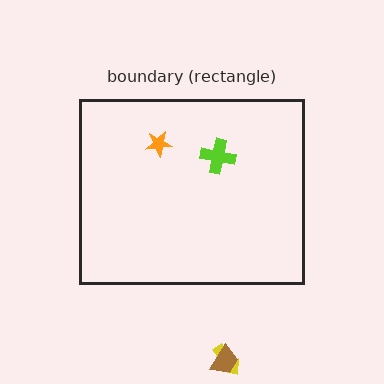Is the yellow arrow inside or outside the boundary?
Outside.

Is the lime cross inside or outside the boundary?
Inside.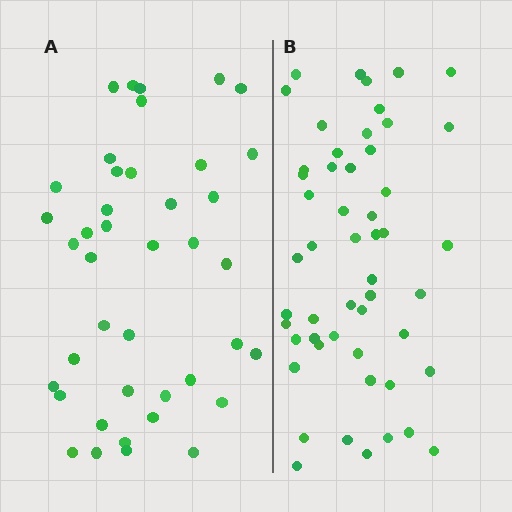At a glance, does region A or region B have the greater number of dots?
Region B (the right region) has more dots.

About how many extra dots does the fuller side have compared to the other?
Region B has roughly 12 or so more dots than region A.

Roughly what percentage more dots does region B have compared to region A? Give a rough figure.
About 25% more.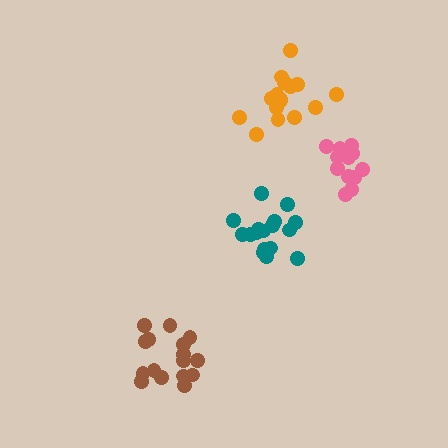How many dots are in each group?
Group 1: 17 dots, Group 2: 12 dots, Group 3: 16 dots, Group 4: 16 dots (61 total).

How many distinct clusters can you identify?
There are 4 distinct clusters.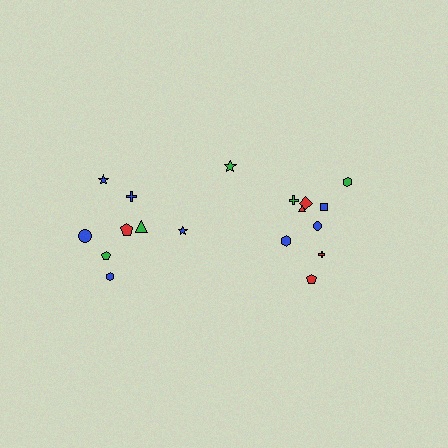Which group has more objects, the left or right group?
The right group.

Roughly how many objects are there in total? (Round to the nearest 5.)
Roughly 20 objects in total.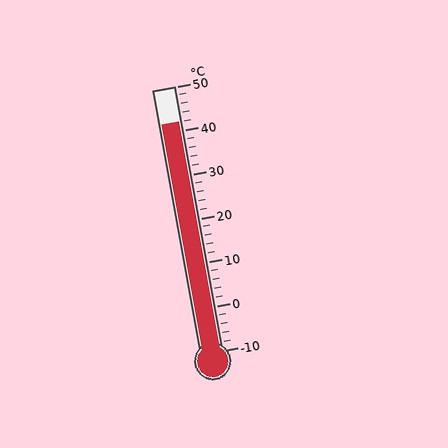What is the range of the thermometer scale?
The thermometer scale ranges from -10°C to 50°C.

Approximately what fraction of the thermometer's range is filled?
The thermometer is filled to approximately 85% of its range.